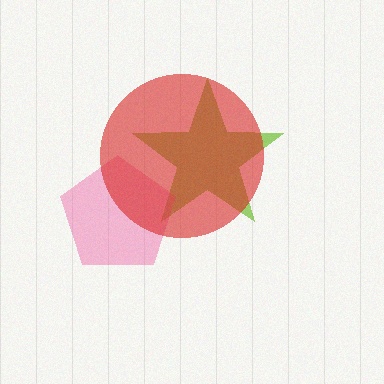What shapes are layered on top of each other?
The layered shapes are: a lime star, a pink pentagon, a red circle.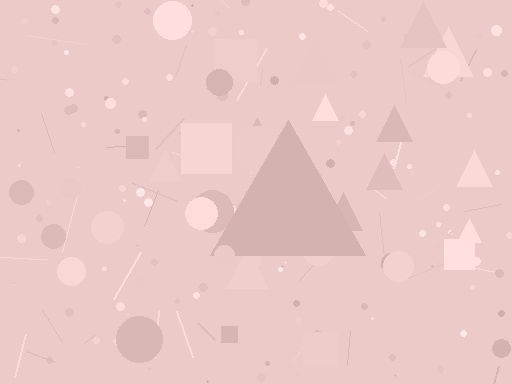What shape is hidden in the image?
A triangle is hidden in the image.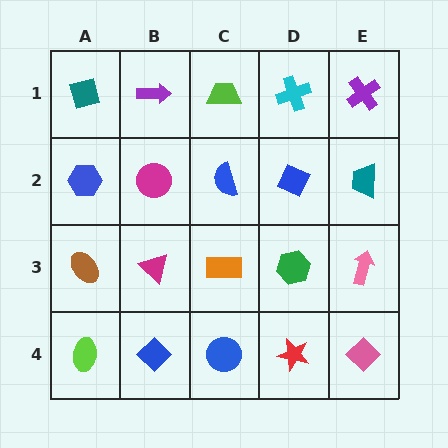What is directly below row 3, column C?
A blue circle.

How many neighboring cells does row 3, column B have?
4.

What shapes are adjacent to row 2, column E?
A purple cross (row 1, column E), a pink arrow (row 3, column E), a blue diamond (row 2, column D).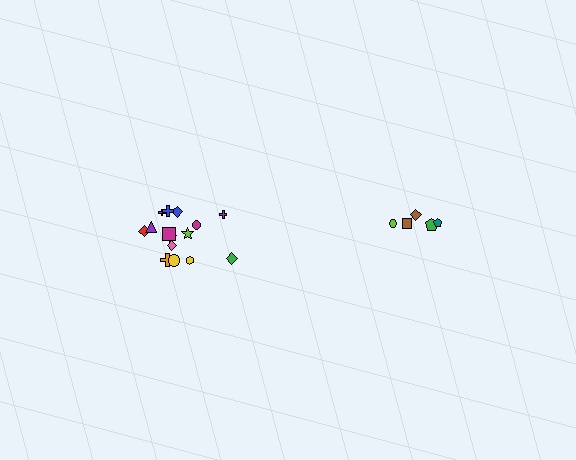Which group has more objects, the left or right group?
The left group.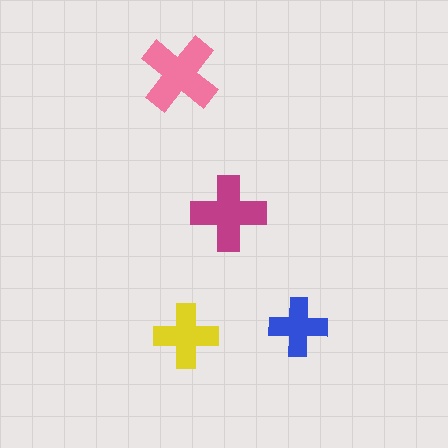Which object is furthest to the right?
The blue cross is rightmost.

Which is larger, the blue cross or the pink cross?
The pink one.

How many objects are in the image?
There are 4 objects in the image.